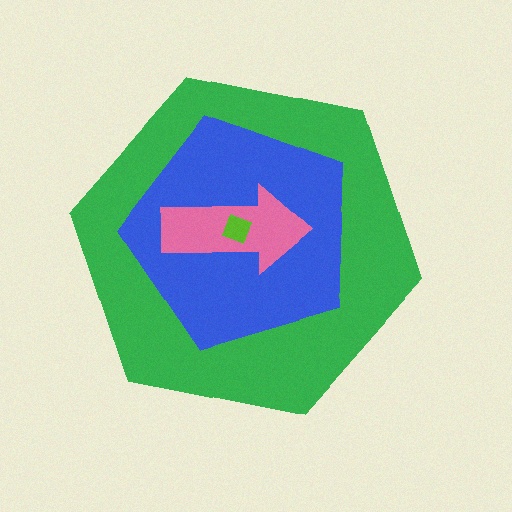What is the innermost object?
The lime square.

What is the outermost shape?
The green hexagon.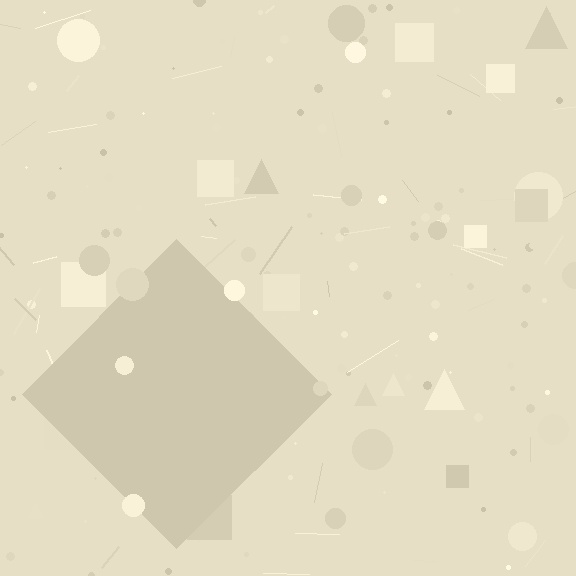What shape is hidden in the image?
A diamond is hidden in the image.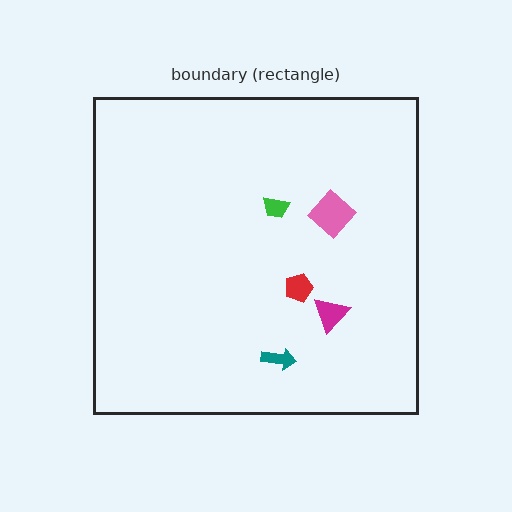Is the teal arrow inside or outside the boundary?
Inside.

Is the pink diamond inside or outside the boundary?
Inside.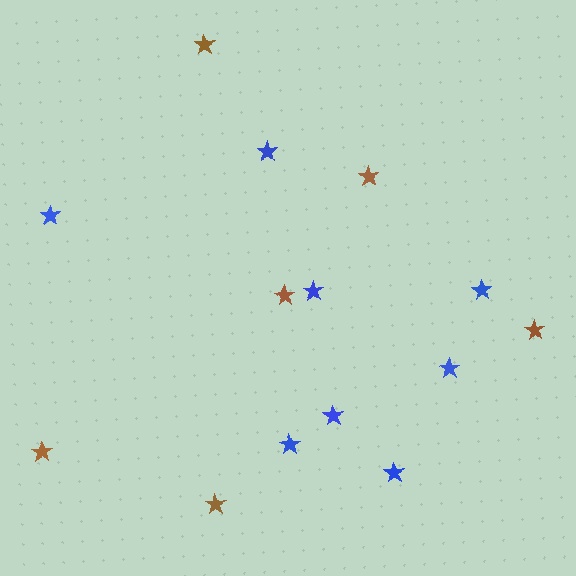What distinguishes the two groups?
There are 2 groups: one group of blue stars (8) and one group of brown stars (6).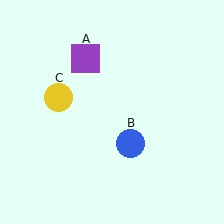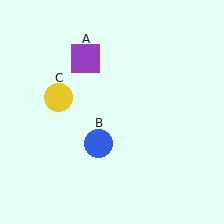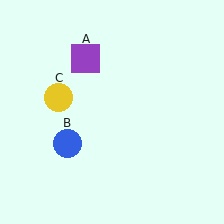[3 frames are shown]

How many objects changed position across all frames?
1 object changed position: blue circle (object B).